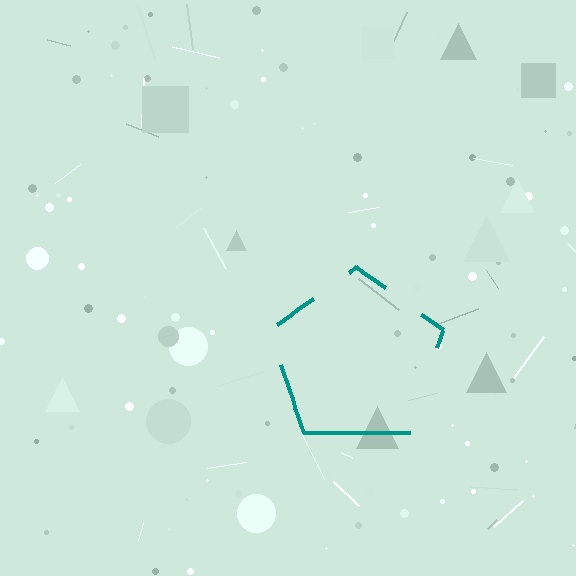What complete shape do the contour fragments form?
The contour fragments form a pentagon.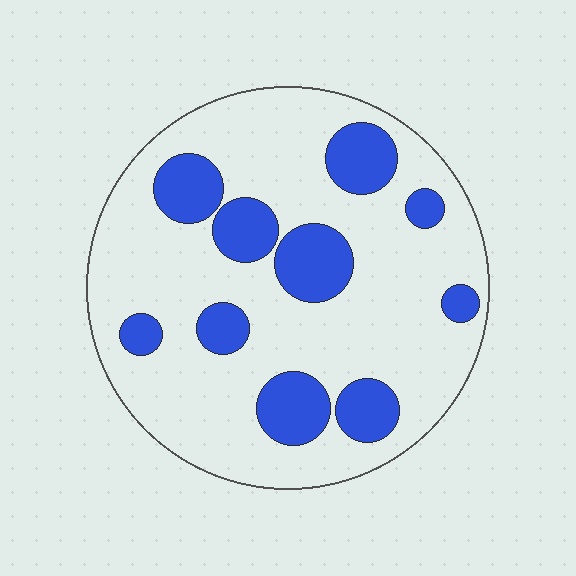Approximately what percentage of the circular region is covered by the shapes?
Approximately 25%.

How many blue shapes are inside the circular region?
10.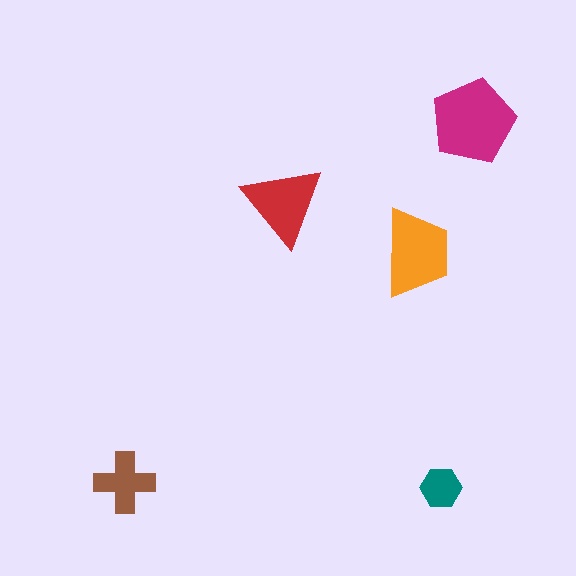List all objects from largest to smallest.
The magenta pentagon, the orange trapezoid, the red triangle, the brown cross, the teal hexagon.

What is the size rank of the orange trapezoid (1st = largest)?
2nd.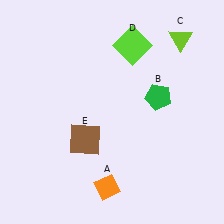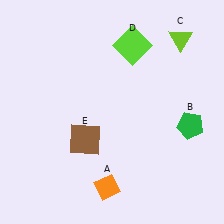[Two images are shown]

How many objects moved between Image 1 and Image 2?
1 object moved between the two images.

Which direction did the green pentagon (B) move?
The green pentagon (B) moved right.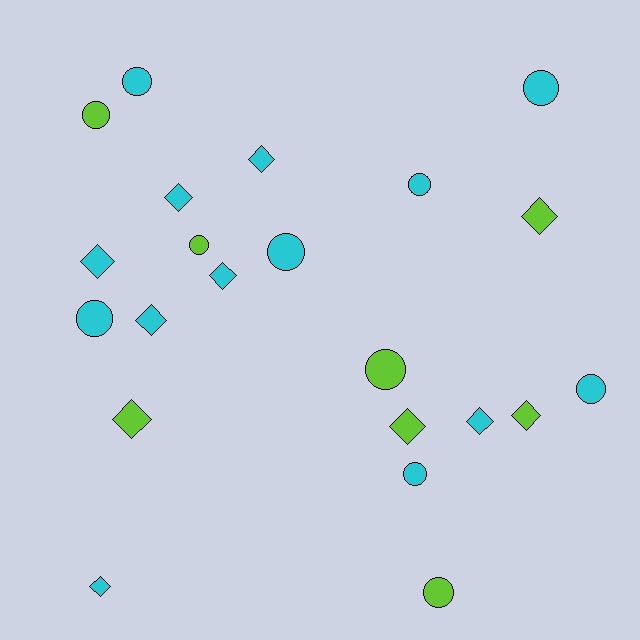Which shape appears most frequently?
Diamond, with 11 objects.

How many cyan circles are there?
There are 7 cyan circles.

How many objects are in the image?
There are 22 objects.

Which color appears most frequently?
Cyan, with 14 objects.